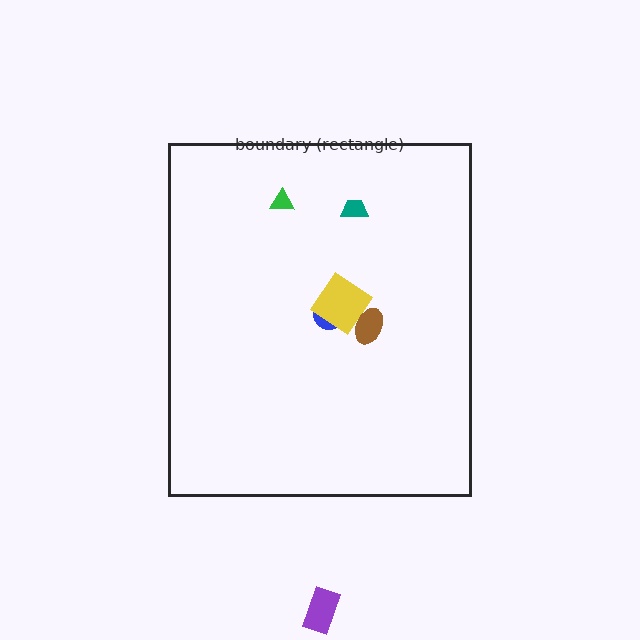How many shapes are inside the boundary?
5 inside, 1 outside.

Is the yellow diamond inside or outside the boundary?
Inside.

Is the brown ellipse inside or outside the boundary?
Inside.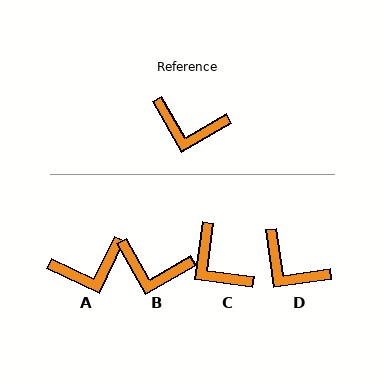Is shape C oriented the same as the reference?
No, it is off by about 37 degrees.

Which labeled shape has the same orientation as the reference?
B.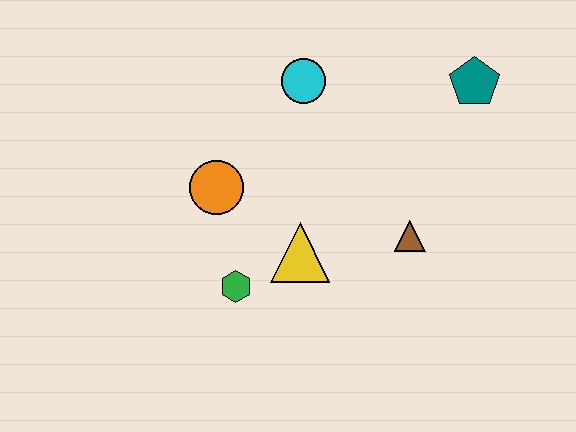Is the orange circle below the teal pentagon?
Yes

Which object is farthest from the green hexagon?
The teal pentagon is farthest from the green hexagon.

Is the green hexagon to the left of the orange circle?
No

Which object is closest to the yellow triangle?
The green hexagon is closest to the yellow triangle.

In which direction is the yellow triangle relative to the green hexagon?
The yellow triangle is to the right of the green hexagon.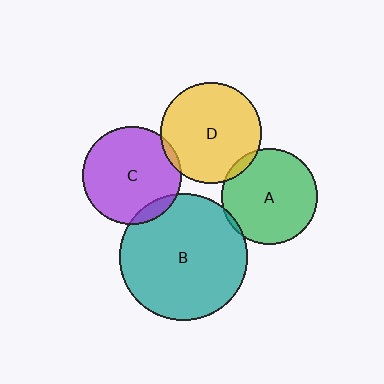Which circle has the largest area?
Circle B (teal).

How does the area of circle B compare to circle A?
Approximately 1.8 times.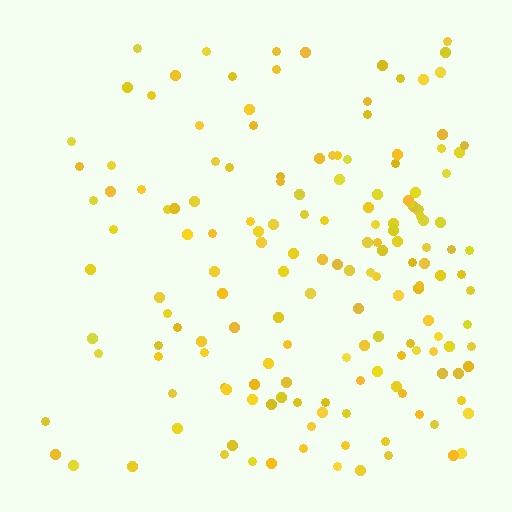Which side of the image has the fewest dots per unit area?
The left.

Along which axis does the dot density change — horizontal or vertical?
Horizontal.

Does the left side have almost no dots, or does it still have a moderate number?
Still a moderate number, just noticeably fewer than the right.